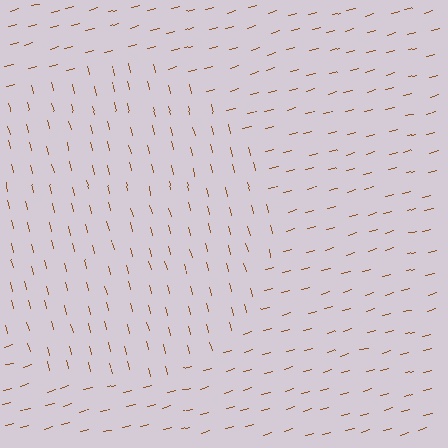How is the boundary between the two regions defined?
The boundary is defined purely by a change in line orientation (approximately 89 degrees difference). All lines are the same color and thickness.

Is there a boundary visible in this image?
Yes, there is a texture boundary formed by a change in line orientation.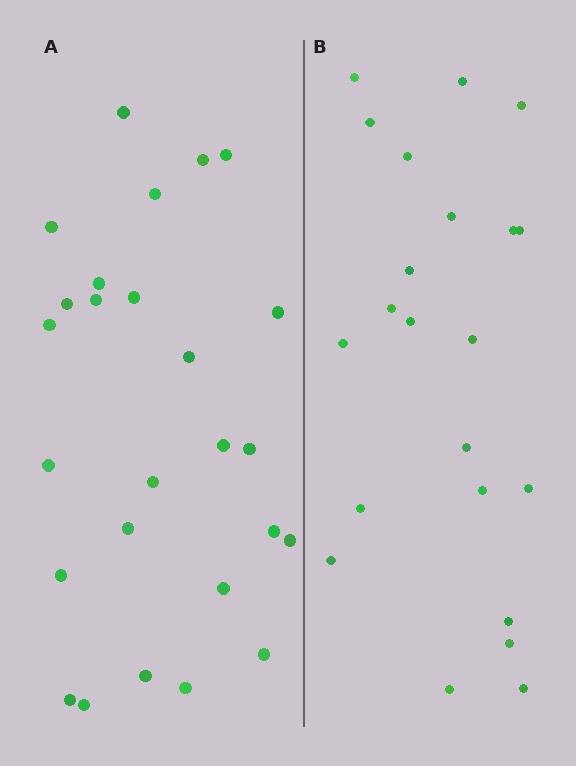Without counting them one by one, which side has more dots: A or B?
Region A (the left region) has more dots.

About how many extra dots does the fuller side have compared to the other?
Region A has about 4 more dots than region B.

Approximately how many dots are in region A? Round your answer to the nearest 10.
About 30 dots. (The exact count is 26, which rounds to 30.)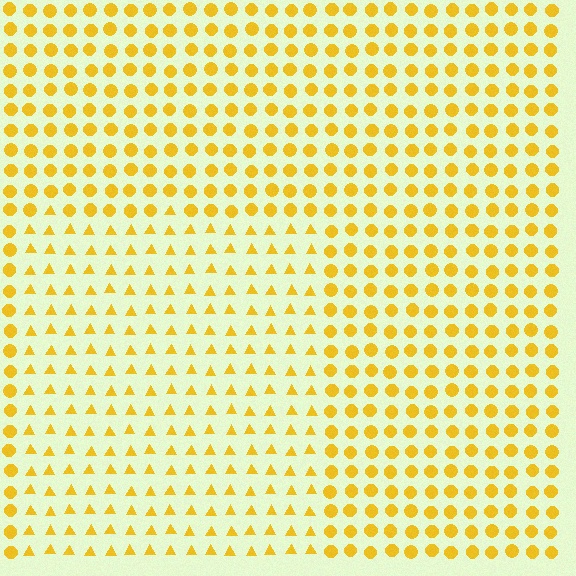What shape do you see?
I see a rectangle.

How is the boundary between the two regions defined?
The boundary is defined by a change in element shape: triangles inside vs. circles outside. All elements share the same color and spacing.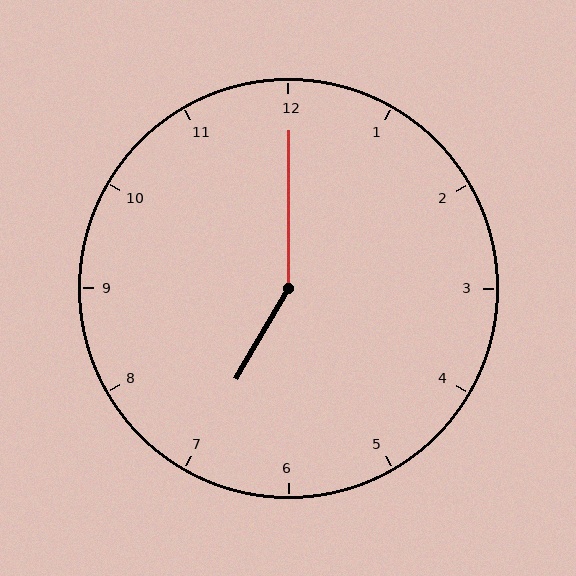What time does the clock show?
7:00.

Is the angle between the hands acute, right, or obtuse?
It is obtuse.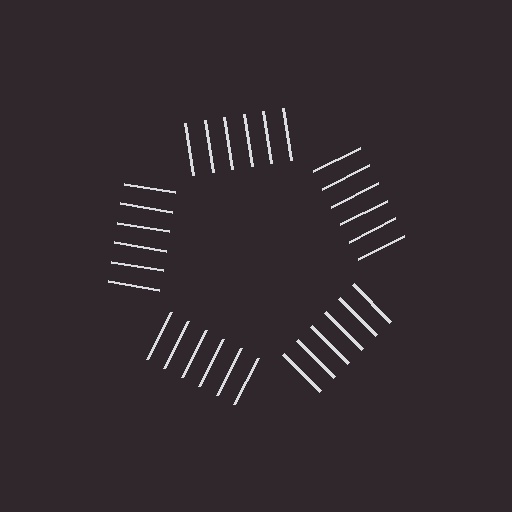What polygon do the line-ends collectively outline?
An illusory pentagon — the line segments terminate on its edges but no continuous stroke is drawn.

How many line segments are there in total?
30 — 6 along each of the 5 edges.